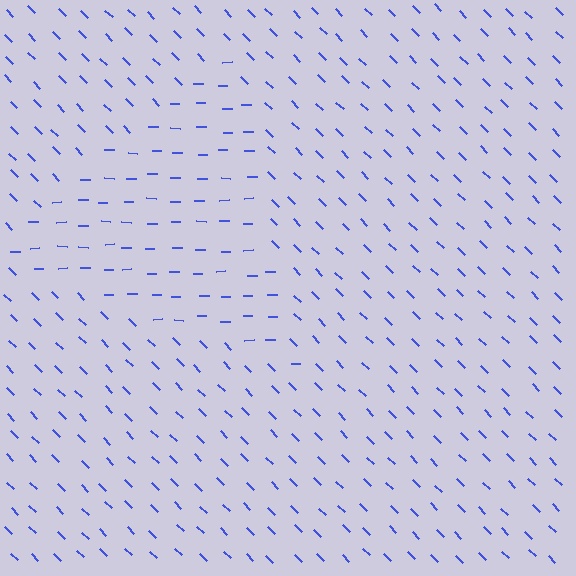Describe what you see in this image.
The image is filled with small blue line segments. A triangle region in the image has lines oriented differently from the surrounding lines, creating a visible texture boundary.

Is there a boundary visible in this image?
Yes, there is a texture boundary formed by a change in line orientation.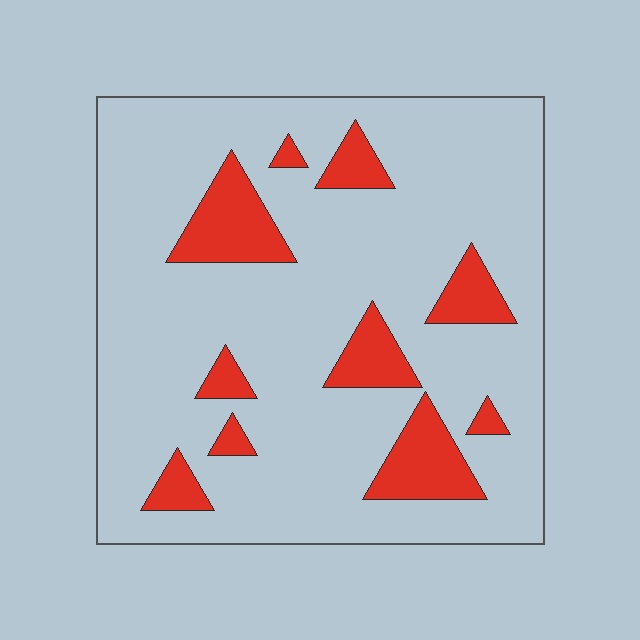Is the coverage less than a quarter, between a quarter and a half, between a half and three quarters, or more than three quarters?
Less than a quarter.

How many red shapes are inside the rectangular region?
10.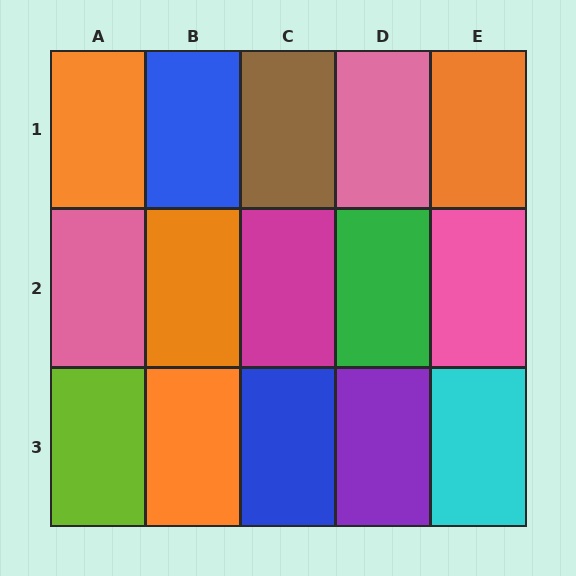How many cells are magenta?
1 cell is magenta.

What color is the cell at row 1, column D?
Pink.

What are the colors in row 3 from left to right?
Lime, orange, blue, purple, cyan.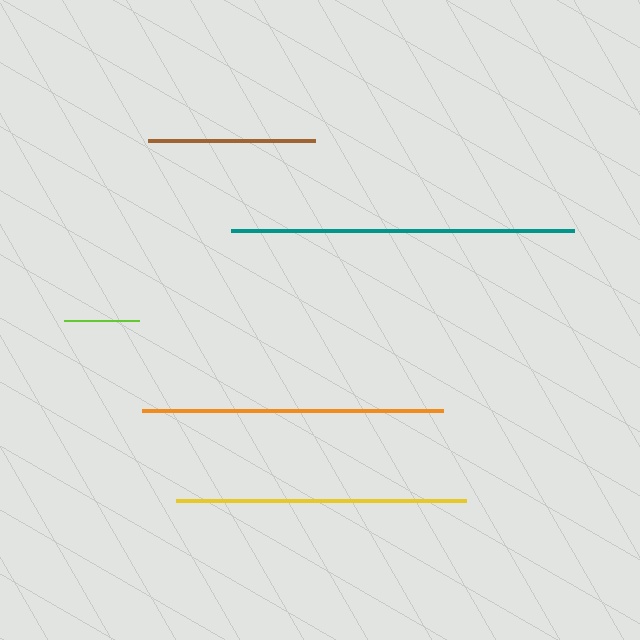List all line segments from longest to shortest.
From longest to shortest: teal, orange, yellow, brown, lime.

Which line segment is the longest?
The teal line is the longest at approximately 343 pixels.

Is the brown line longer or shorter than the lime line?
The brown line is longer than the lime line.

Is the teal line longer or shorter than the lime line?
The teal line is longer than the lime line.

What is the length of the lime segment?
The lime segment is approximately 75 pixels long.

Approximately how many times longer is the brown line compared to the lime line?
The brown line is approximately 2.2 times the length of the lime line.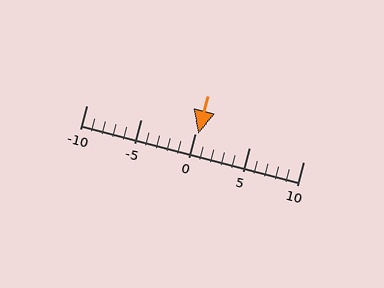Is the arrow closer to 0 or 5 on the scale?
The arrow is closer to 0.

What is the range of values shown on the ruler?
The ruler shows values from -10 to 10.